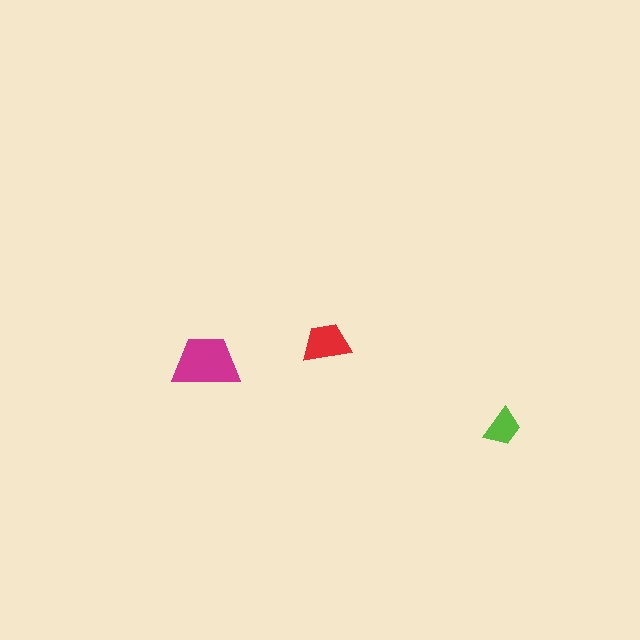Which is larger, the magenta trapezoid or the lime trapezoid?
The magenta one.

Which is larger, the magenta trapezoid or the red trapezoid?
The magenta one.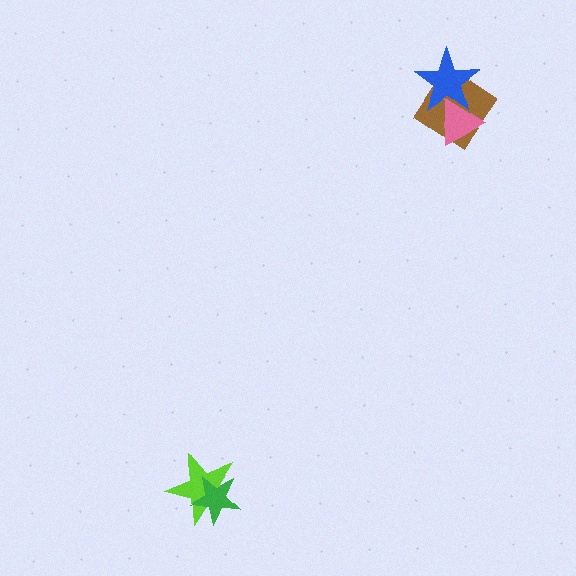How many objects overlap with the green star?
1 object overlaps with the green star.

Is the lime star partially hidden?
Yes, it is partially covered by another shape.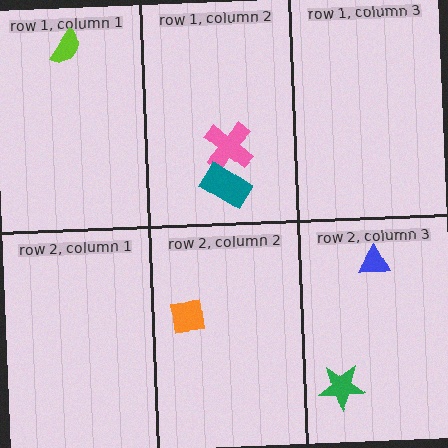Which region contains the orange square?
The row 2, column 2 region.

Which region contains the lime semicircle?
The row 1, column 1 region.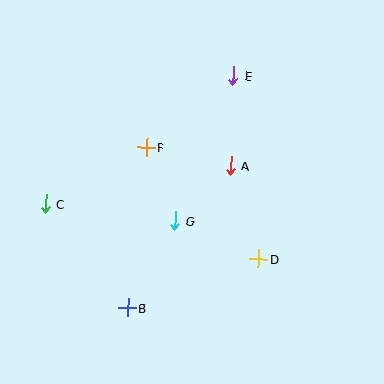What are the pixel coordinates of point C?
Point C is at (46, 204).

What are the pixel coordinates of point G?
Point G is at (175, 221).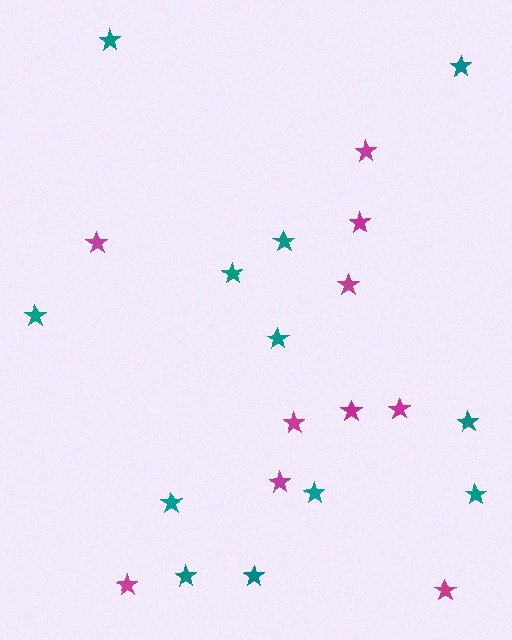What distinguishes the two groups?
There are 2 groups: one group of magenta stars (10) and one group of teal stars (12).